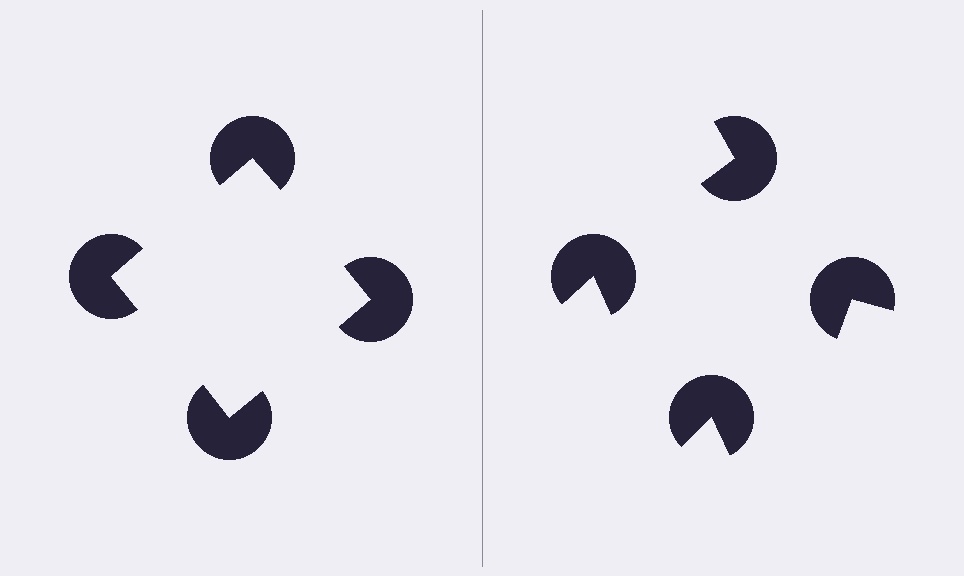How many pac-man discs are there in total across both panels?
8 — 4 on each side.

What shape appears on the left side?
An illusory square.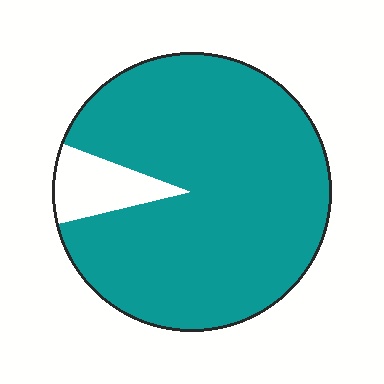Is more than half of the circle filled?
Yes.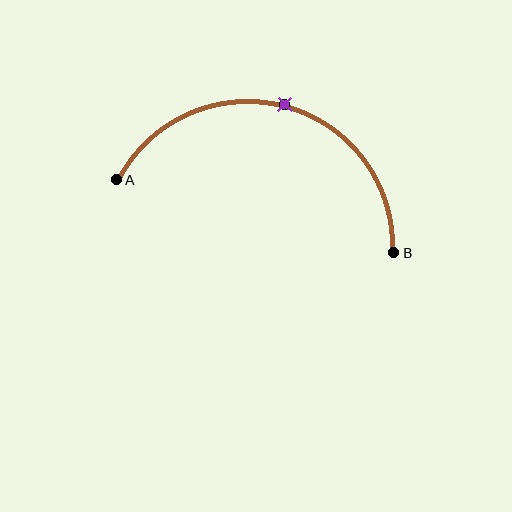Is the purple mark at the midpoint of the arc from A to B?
Yes. The purple mark lies on the arc at equal arc-length from both A and B — it is the arc midpoint.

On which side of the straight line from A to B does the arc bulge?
The arc bulges above the straight line connecting A and B.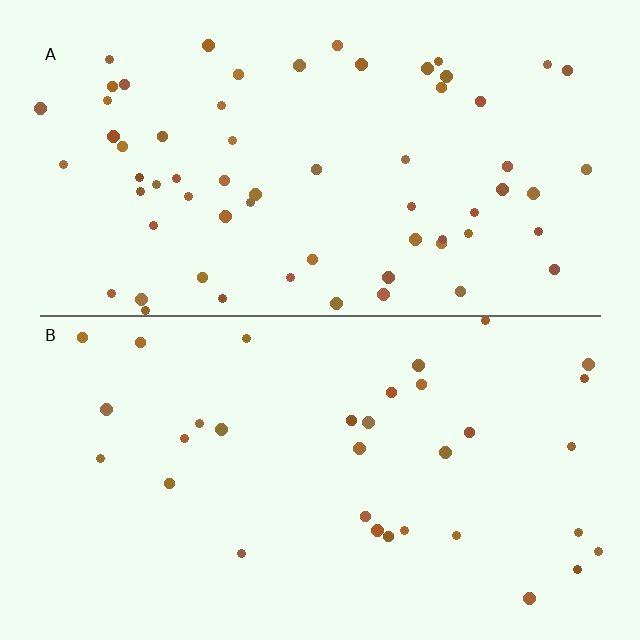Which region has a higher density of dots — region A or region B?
A (the top).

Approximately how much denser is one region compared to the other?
Approximately 1.9× — region A over region B.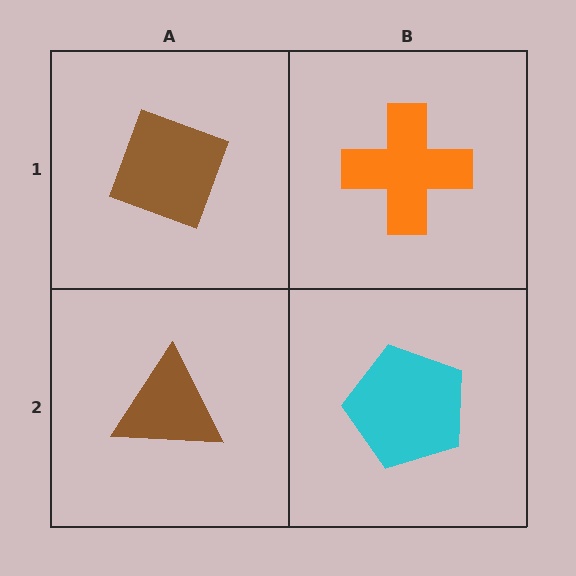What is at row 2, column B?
A cyan pentagon.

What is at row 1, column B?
An orange cross.